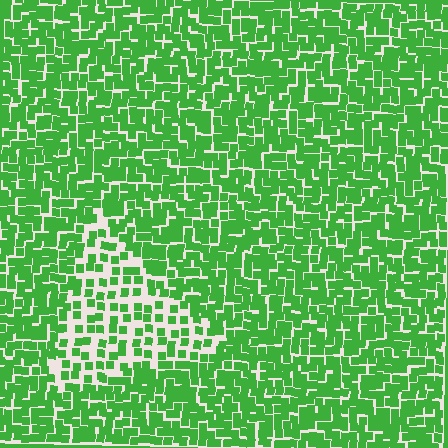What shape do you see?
I see a triangle.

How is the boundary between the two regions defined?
The boundary is defined by a change in element density (approximately 2.1x ratio). All elements are the same color, size, and shape.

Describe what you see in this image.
The image contains small green elements arranged at two different densities. A triangle-shaped region is visible where the elements are less densely packed than the surrounding area.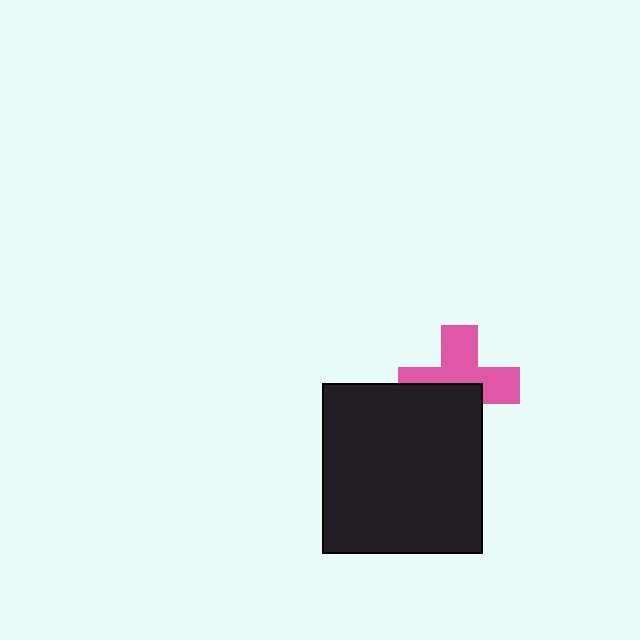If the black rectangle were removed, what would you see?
You would see the complete pink cross.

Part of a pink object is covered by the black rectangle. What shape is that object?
It is a cross.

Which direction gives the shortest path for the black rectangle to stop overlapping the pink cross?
Moving down gives the shortest separation.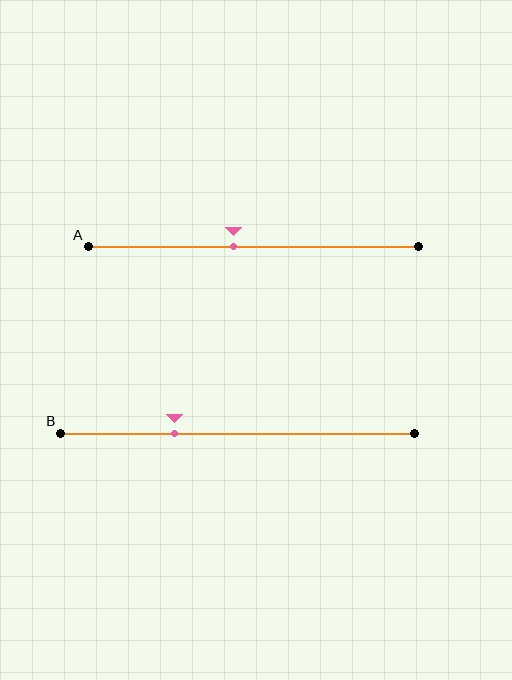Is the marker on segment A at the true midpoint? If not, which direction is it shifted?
No, the marker on segment A is shifted to the left by about 6% of the segment length.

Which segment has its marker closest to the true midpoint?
Segment A has its marker closest to the true midpoint.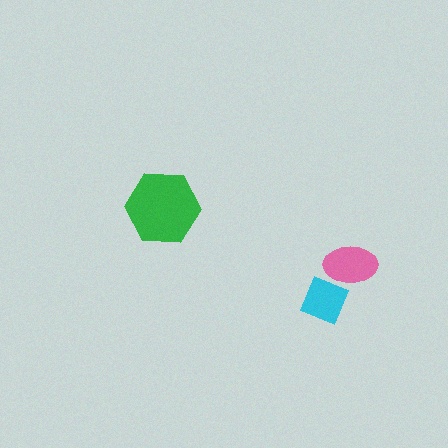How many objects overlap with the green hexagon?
0 objects overlap with the green hexagon.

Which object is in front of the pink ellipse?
The cyan diamond is in front of the pink ellipse.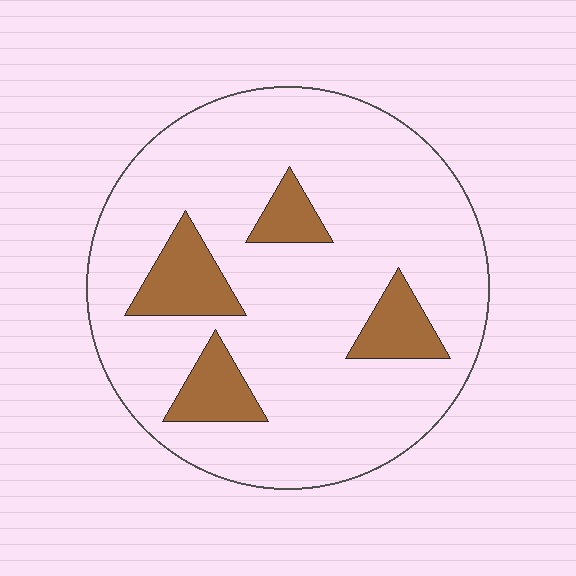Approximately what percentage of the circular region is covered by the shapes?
Approximately 15%.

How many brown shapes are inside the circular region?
4.